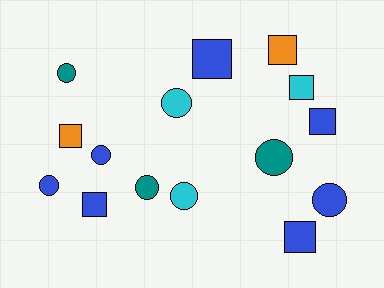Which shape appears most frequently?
Circle, with 8 objects.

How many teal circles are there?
There are 3 teal circles.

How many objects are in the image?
There are 15 objects.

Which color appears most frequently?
Blue, with 7 objects.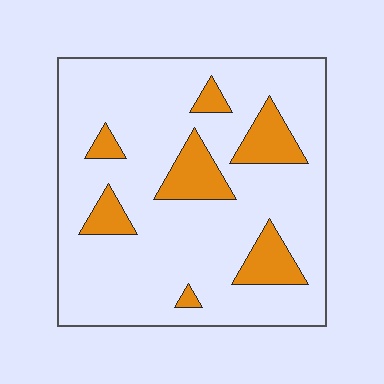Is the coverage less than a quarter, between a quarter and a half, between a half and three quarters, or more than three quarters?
Less than a quarter.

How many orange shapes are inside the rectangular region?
7.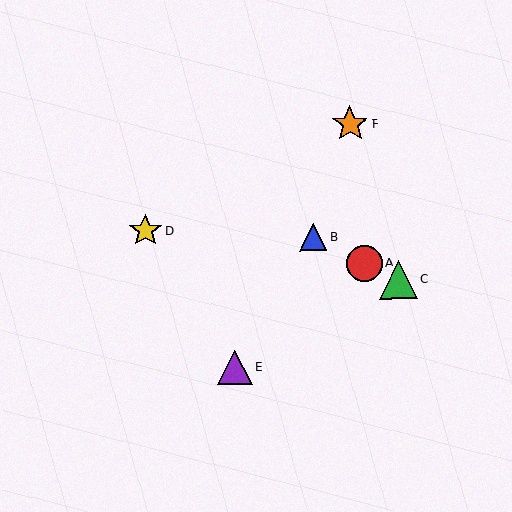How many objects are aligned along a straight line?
3 objects (A, B, C) are aligned along a straight line.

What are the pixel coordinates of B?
Object B is at (313, 238).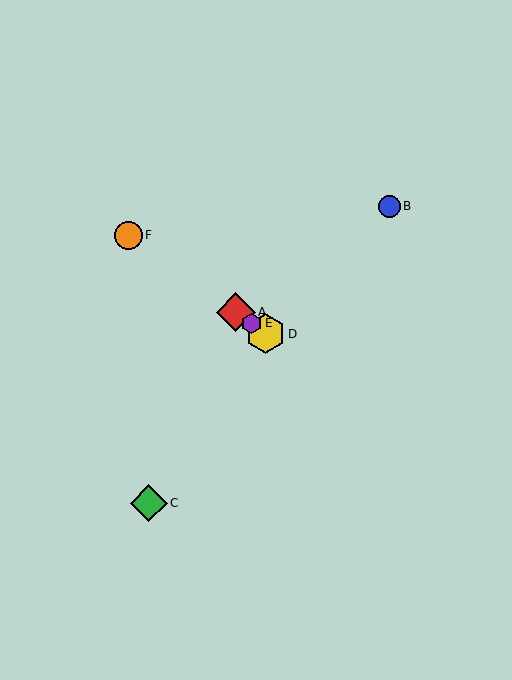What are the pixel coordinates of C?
Object C is at (149, 503).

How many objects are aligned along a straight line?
4 objects (A, D, E, F) are aligned along a straight line.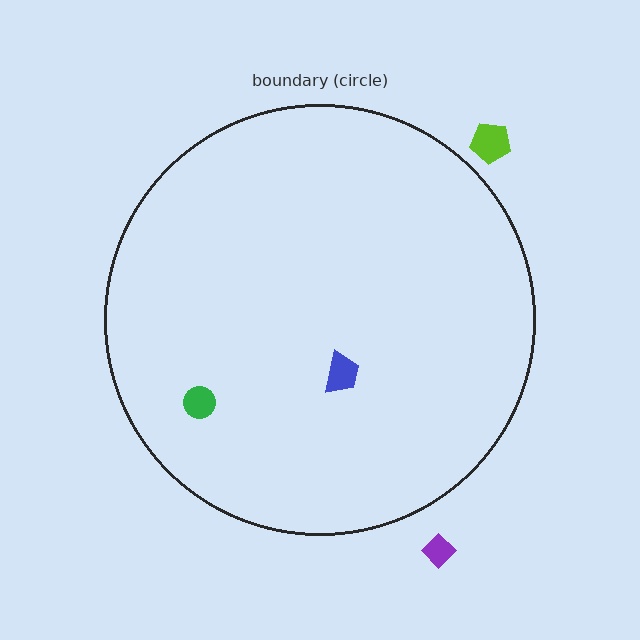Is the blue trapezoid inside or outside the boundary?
Inside.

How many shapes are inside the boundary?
2 inside, 2 outside.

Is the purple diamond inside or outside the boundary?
Outside.